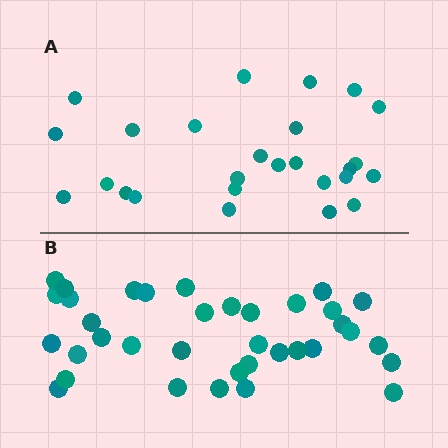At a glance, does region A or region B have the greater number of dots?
Region B (the bottom region) has more dots.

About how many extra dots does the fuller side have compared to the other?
Region B has roughly 10 or so more dots than region A.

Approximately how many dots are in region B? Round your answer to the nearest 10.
About 40 dots. (The exact count is 36, which rounds to 40.)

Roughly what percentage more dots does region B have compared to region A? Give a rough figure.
About 40% more.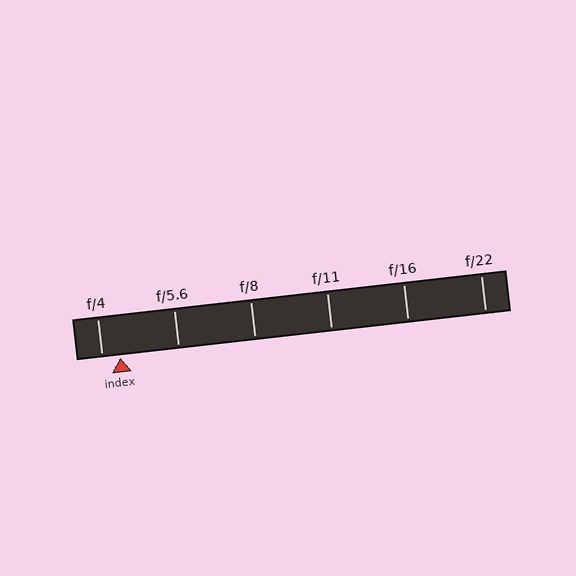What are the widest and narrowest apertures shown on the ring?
The widest aperture shown is f/4 and the narrowest is f/22.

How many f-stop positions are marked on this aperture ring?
There are 6 f-stop positions marked.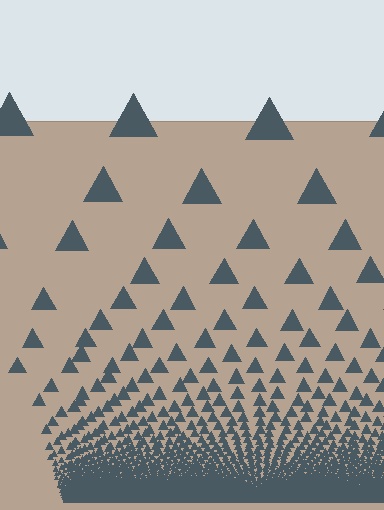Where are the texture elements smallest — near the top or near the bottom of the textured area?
Near the bottom.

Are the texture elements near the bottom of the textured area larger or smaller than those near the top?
Smaller. The gradient is inverted — elements near the bottom are smaller and denser.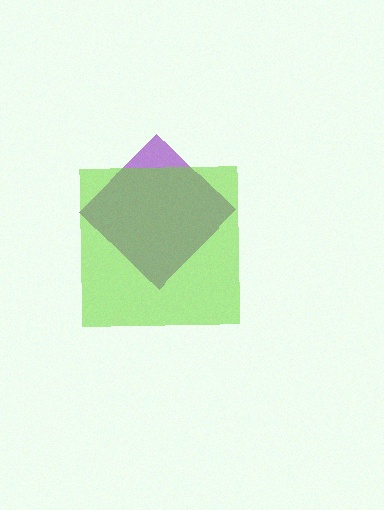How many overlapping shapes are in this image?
There are 2 overlapping shapes in the image.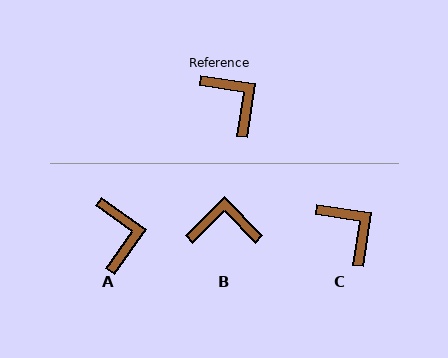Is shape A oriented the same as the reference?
No, it is off by about 28 degrees.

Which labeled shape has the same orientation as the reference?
C.